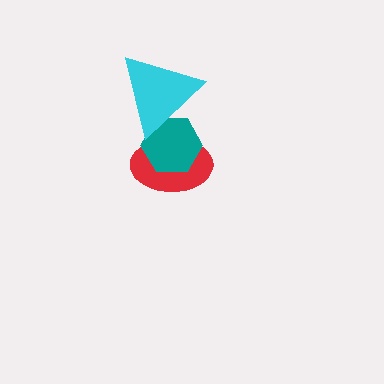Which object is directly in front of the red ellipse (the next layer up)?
The teal hexagon is directly in front of the red ellipse.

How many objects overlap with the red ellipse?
2 objects overlap with the red ellipse.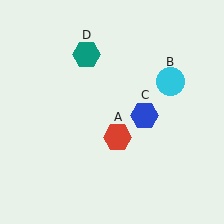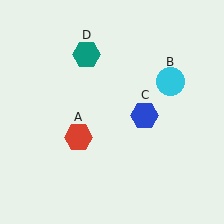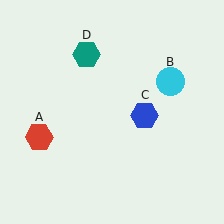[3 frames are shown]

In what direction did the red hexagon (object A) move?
The red hexagon (object A) moved left.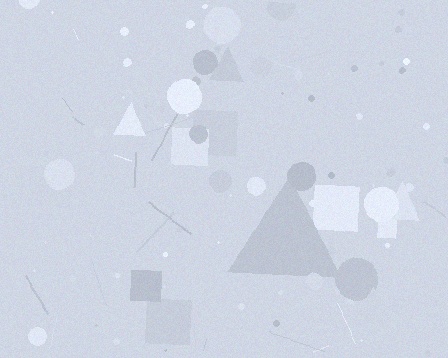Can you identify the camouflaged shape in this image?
The camouflaged shape is a triangle.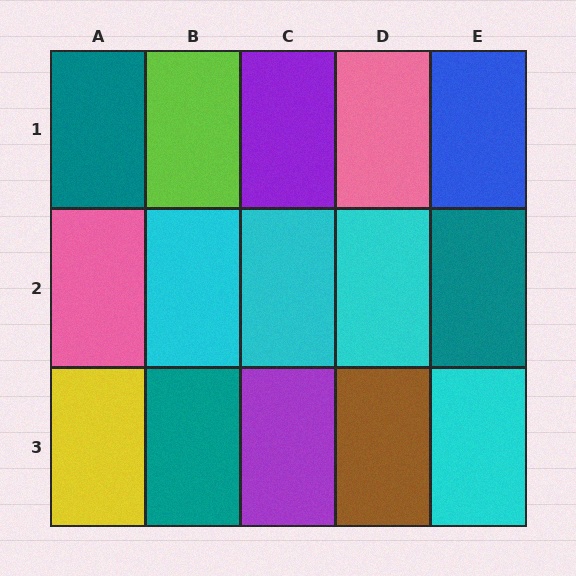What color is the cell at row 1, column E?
Blue.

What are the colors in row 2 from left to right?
Pink, cyan, cyan, cyan, teal.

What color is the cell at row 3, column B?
Teal.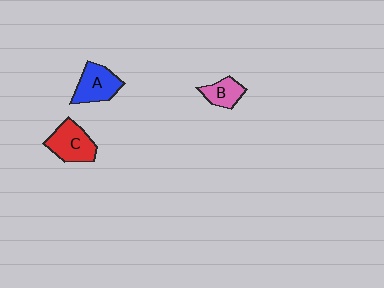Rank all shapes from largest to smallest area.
From largest to smallest: C (red), A (blue), B (pink).